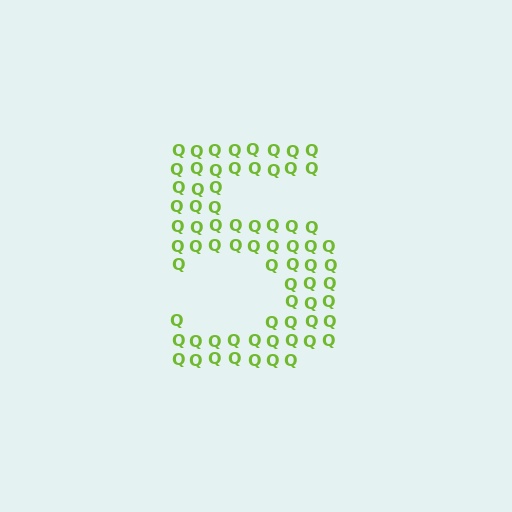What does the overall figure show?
The overall figure shows the digit 5.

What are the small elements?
The small elements are letter Q's.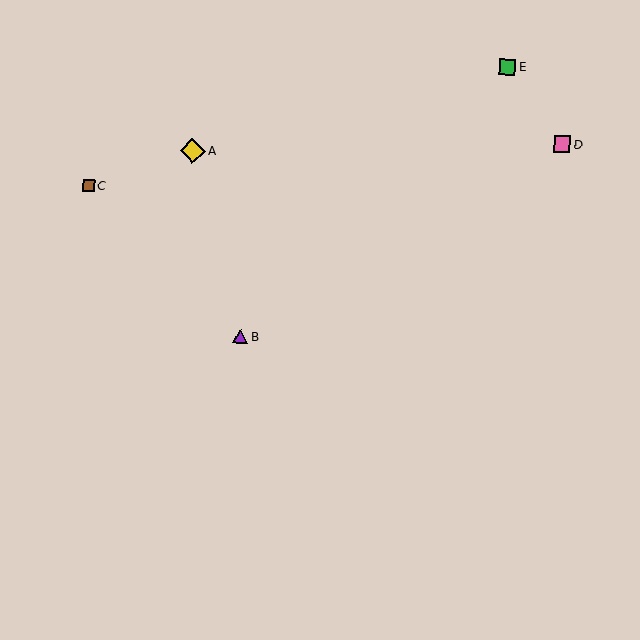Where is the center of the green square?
The center of the green square is at (507, 67).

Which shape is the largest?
The yellow diamond (labeled A) is the largest.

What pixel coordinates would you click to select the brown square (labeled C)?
Click at (89, 186) to select the brown square C.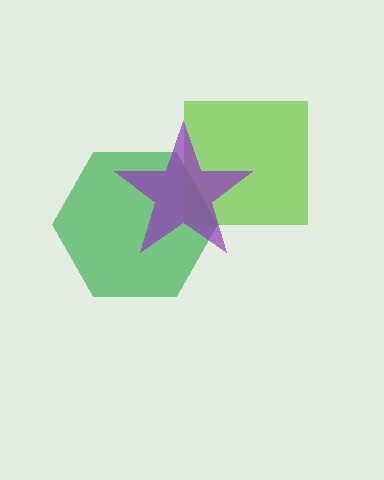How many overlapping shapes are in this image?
There are 3 overlapping shapes in the image.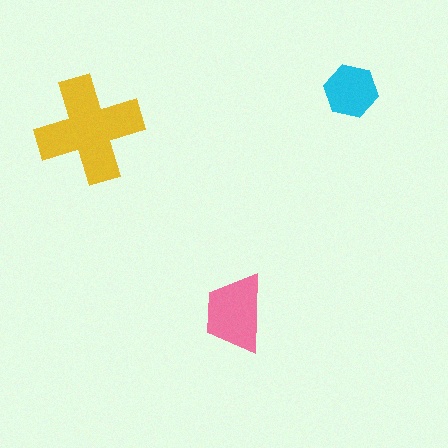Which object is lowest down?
The pink trapezoid is bottommost.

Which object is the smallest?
The cyan hexagon.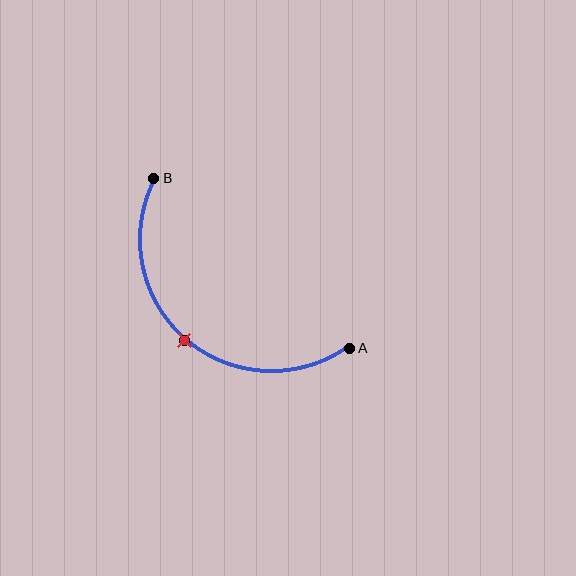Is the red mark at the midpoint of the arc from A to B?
Yes. The red mark lies on the arc at equal arc-length from both A and B — it is the arc midpoint.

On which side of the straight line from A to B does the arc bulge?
The arc bulges below and to the left of the straight line connecting A and B.